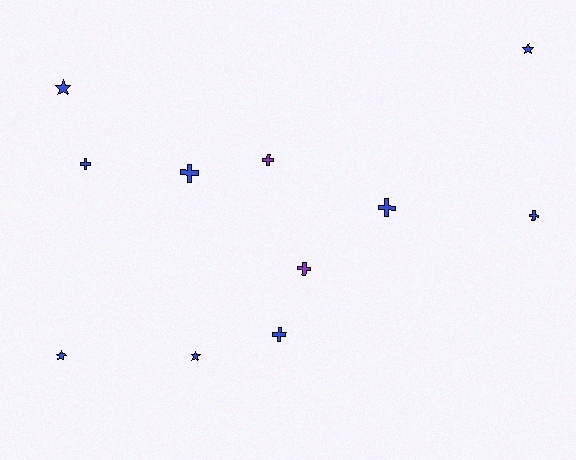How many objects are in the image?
There are 11 objects.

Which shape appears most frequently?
Cross, with 7 objects.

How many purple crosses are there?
There are 2 purple crosses.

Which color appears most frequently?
Blue, with 9 objects.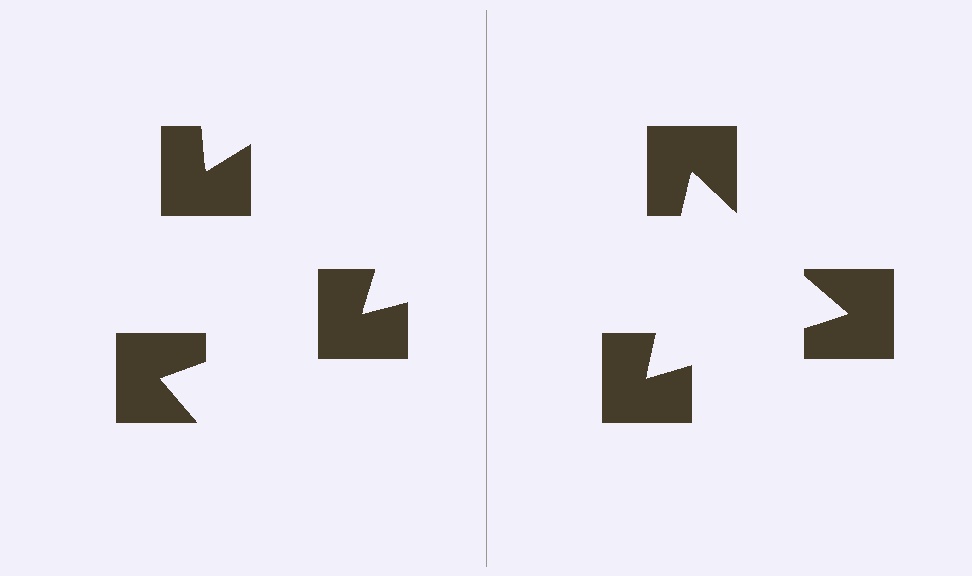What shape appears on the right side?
An illusory triangle.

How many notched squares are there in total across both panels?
6 — 3 on each side.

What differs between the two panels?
The notched squares are positioned identically on both sides; only the wedge orientations differ. On the right they align to a triangle; on the left they are misaligned.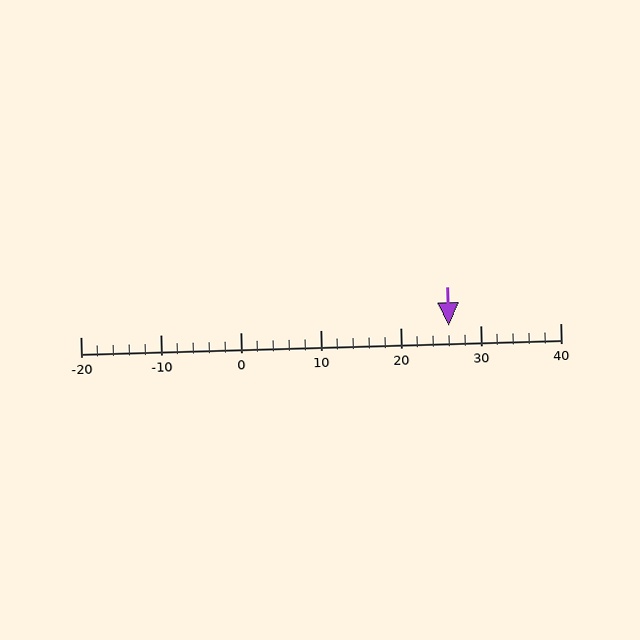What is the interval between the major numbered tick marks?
The major tick marks are spaced 10 units apart.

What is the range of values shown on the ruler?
The ruler shows values from -20 to 40.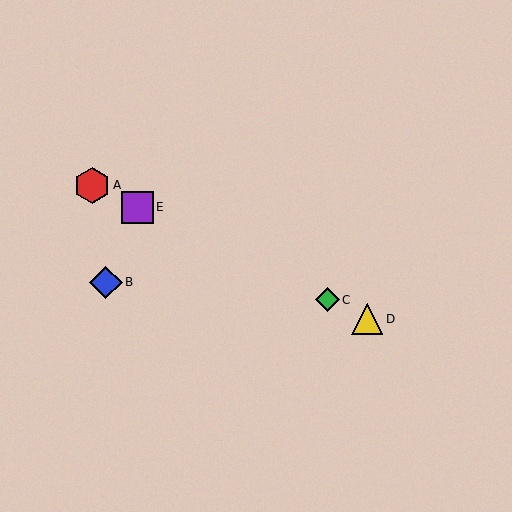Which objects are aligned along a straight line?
Objects A, C, D, E are aligned along a straight line.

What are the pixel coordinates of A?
Object A is at (92, 185).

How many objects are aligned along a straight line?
4 objects (A, C, D, E) are aligned along a straight line.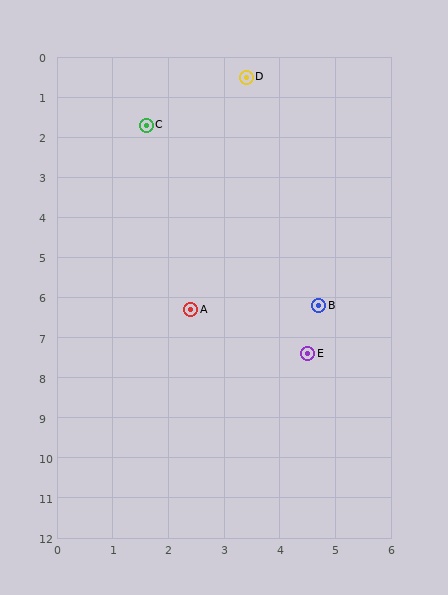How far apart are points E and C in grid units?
Points E and C are about 6.4 grid units apart.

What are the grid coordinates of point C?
Point C is at approximately (1.6, 1.7).